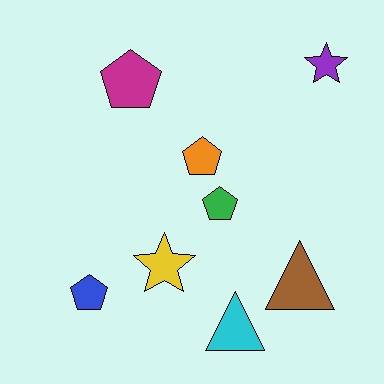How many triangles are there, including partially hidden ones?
There are 2 triangles.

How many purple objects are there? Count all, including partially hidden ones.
There is 1 purple object.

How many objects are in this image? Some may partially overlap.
There are 8 objects.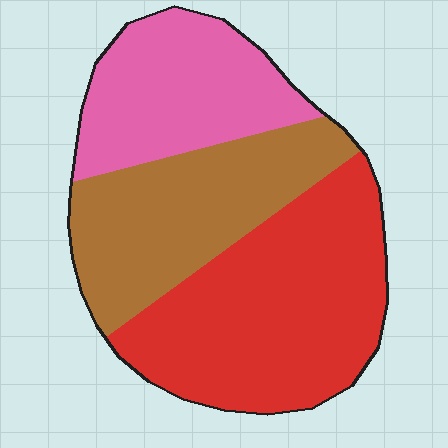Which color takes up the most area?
Red, at roughly 45%.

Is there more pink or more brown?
Brown.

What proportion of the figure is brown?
Brown covers 31% of the figure.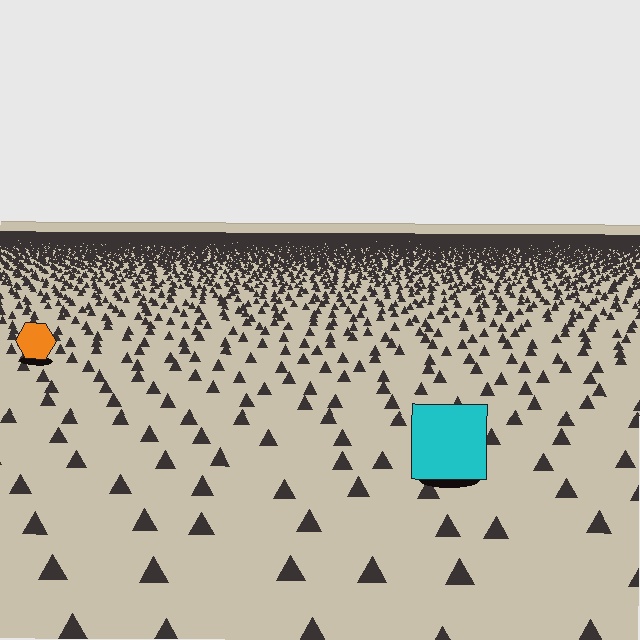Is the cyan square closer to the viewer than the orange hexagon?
Yes. The cyan square is closer — you can tell from the texture gradient: the ground texture is coarser near it.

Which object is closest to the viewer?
The cyan square is closest. The texture marks near it are larger and more spread out.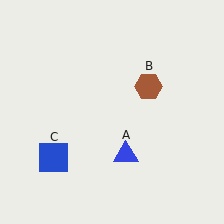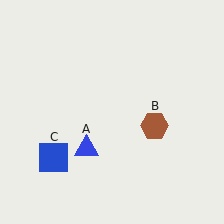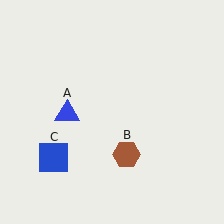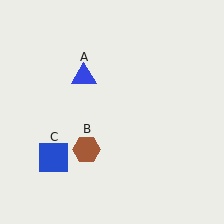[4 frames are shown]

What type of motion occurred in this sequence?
The blue triangle (object A), brown hexagon (object B) rotated clockwise around the center of the scene.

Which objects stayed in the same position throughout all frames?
Blue square (object C) remained stationary.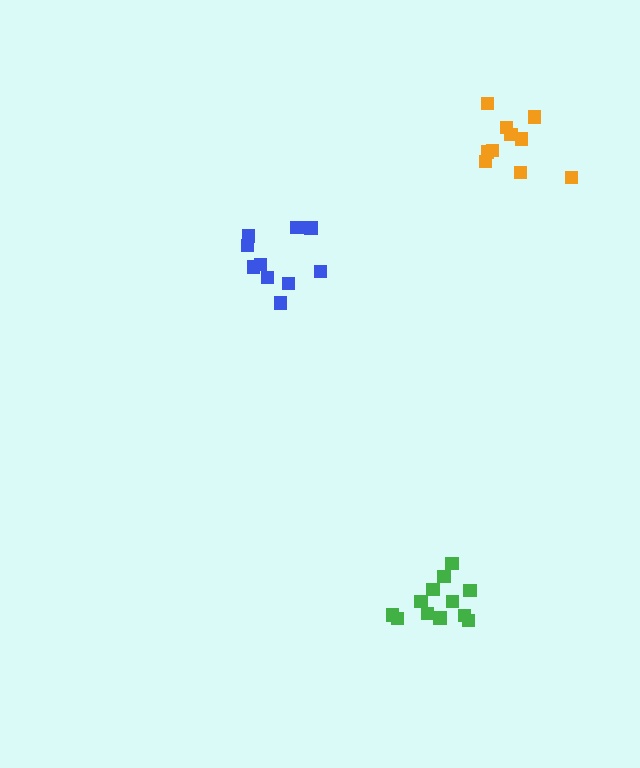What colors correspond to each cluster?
The clusters are colored: blue, green, orange.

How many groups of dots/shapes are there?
There are 3 groups.